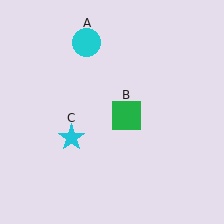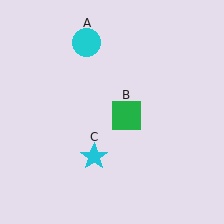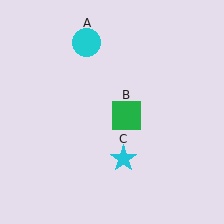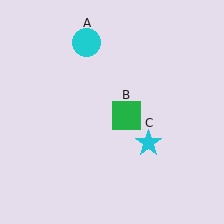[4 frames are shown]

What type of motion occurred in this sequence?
The cyan star (object C) rotated counterclockwise around the center of the scene.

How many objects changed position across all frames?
1 object changed position: cyan star (object C).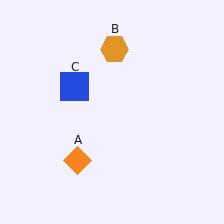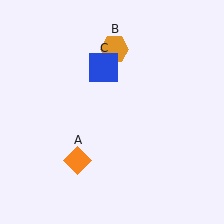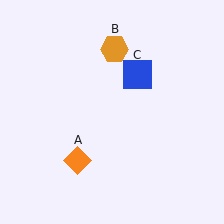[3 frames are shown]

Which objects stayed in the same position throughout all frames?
Orange diamond (object A) and orange hexagon (object B) remained stationary.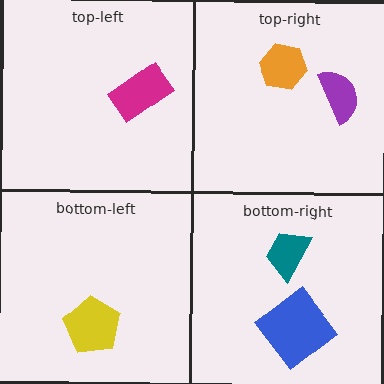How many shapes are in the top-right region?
2.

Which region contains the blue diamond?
The bottom-right region.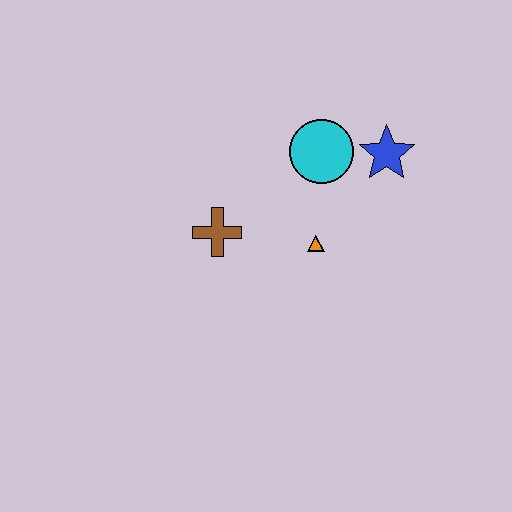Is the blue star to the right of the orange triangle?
Yes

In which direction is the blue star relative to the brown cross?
The blue star is to the right of the brown cross.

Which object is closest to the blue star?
The cyan circle is closest to the blue star.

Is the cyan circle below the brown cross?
No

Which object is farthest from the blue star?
The brown cross is farthest from the blue star.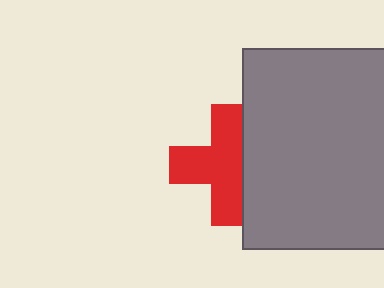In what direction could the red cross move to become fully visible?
The red cross could move left. That would shift it out from behind the gray rectangle entirely.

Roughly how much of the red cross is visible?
Most of it is visible (roughly 67%).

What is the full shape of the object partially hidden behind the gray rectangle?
The partially hidden object is a red cross.